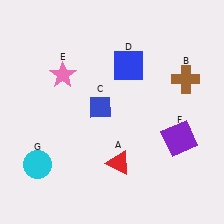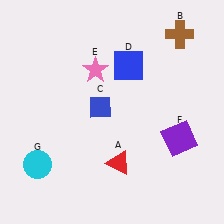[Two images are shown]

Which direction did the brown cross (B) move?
The brown cross (B) moved up.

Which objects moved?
The objects that moved are: the brown cross (B), the pink star (E).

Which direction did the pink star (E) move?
The pink star (E) moved right.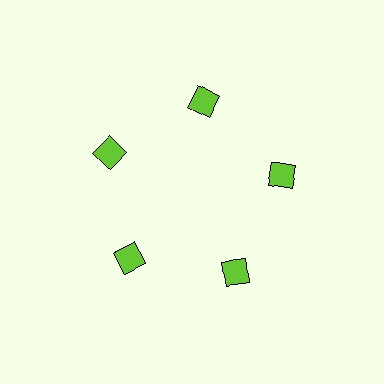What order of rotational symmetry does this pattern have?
This pattern has 5-fold rotational symmetry.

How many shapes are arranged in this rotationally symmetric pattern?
There are 5 shapes, arranged in 5 groups of 1.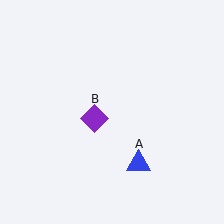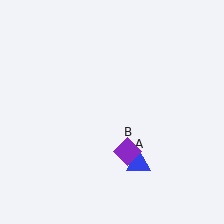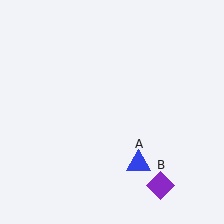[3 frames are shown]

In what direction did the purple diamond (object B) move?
The purple diamond (object B) moved down and to the right.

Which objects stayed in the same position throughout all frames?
Blue triangle (object A) remained stationary.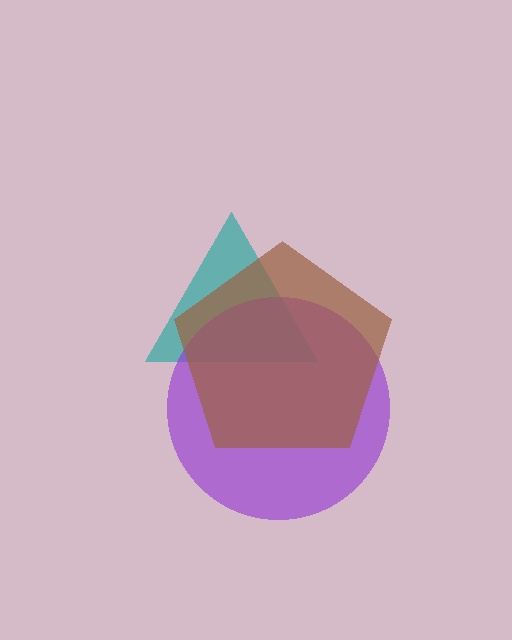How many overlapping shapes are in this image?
There are 3 overlapping shapes in the image.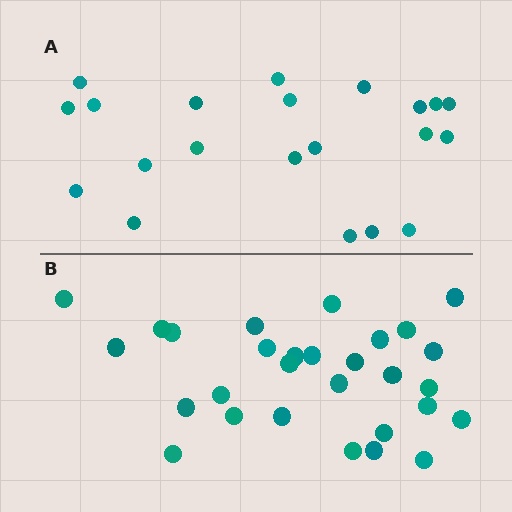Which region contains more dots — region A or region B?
Region B (the bottom region) has more dots.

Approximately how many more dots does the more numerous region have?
Region B has roughly 8 or so more dots than region A.